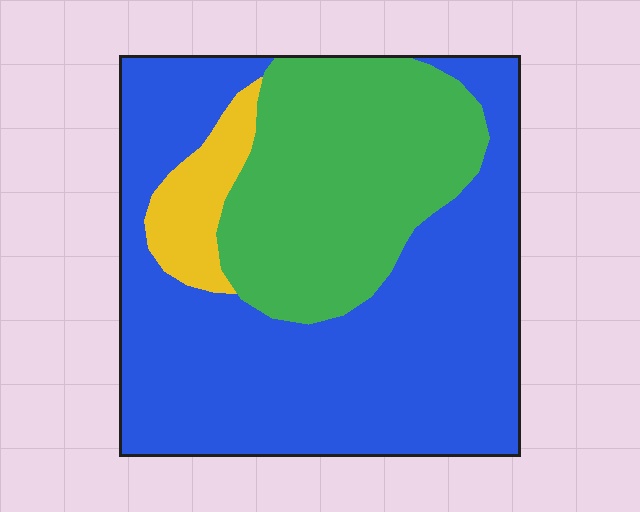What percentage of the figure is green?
Green covers 32% of the figure.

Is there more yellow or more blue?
Blue.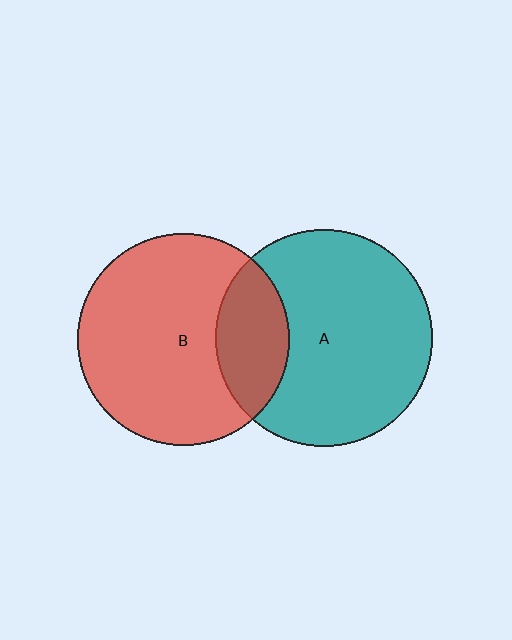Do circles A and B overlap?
Yes.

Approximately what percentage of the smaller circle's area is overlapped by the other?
Approximately 25%.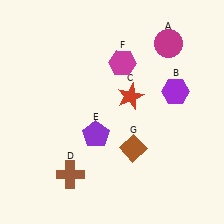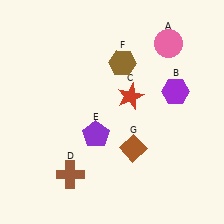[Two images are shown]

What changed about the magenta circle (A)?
In Image 1, A is magenta. In Image 2, it changed to pink.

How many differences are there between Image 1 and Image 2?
There are 2 differences between the two images.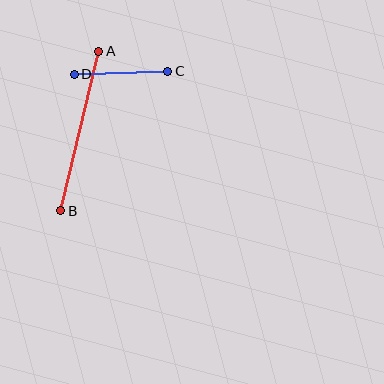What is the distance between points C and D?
The distance is approximately 93 pixels.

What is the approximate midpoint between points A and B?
The midpoint is at approximately (80, 131) pixels.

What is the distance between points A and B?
The distance is approximately 164 pixels.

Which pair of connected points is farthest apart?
Points A and B are farthest apart.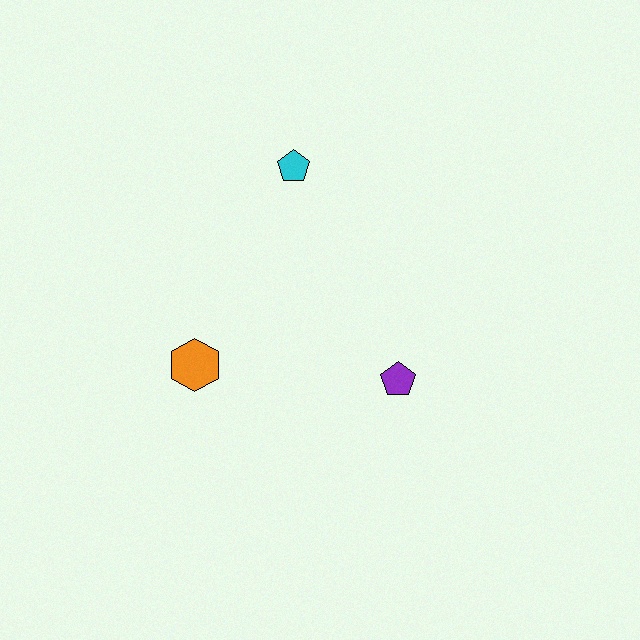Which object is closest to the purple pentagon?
The orange hexagon is closest to the purple pentagon.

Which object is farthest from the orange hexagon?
The cyan pentagon is farthest from the orange hexagon.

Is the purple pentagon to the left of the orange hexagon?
No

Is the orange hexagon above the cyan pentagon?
No